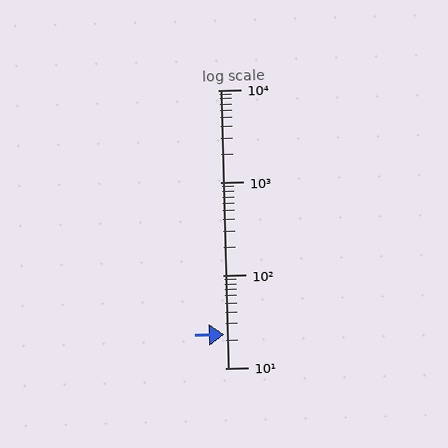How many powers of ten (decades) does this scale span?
The scale spans 3 decades, from 10 to 10000.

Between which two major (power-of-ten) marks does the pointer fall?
The pointer is between 10 and 100.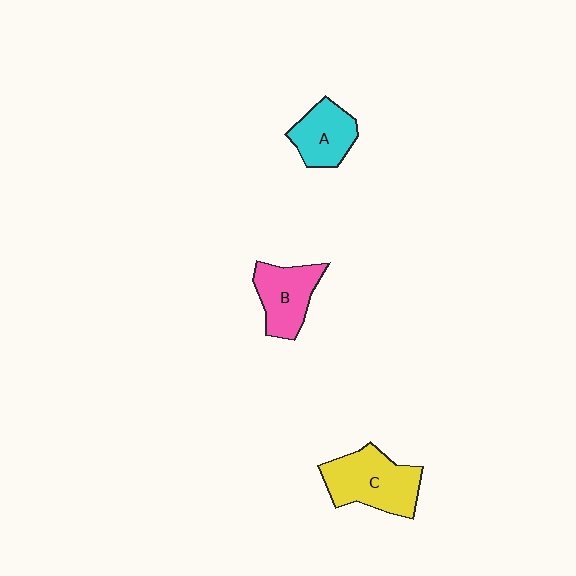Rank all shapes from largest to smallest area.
From largest to smallest: C (yellow), B (pink), A (cyan).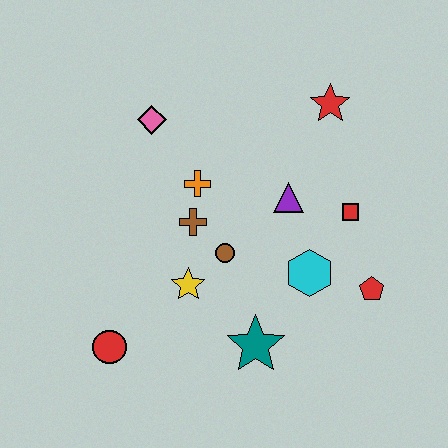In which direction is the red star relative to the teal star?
The red star is above the teal star.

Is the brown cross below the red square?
Yes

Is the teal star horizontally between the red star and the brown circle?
Yes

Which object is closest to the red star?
The purple triangle is closest to the red star.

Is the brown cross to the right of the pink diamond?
Yes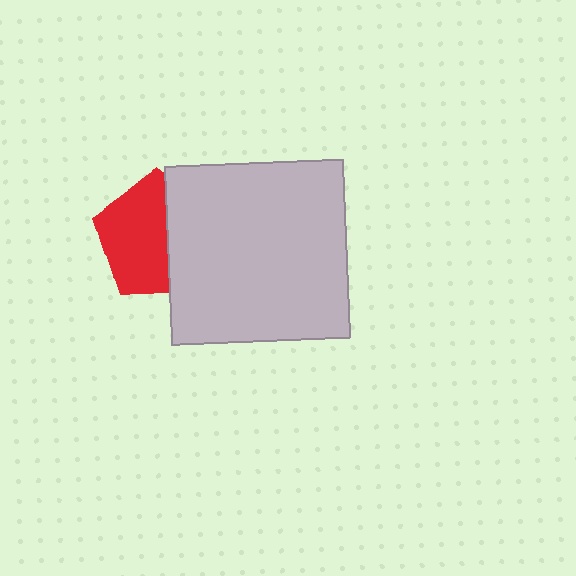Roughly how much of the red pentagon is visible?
About half of it is visible (roughly 59%).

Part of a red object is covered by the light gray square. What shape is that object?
It is a pentagon.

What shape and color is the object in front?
The object in front is a light gray square.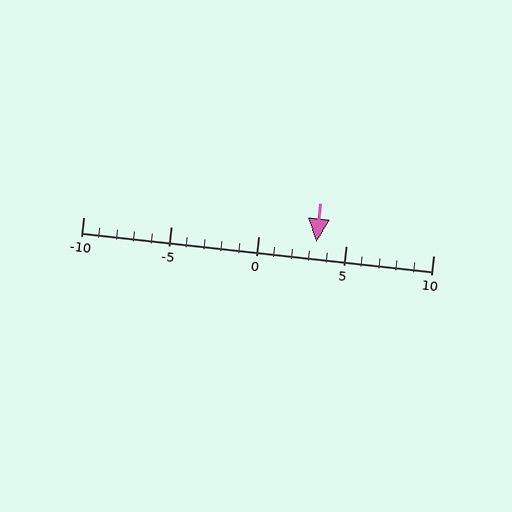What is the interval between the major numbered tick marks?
The major tick marks are spaced 5 units apart.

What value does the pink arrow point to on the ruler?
The pink arrow points to approximately 3.